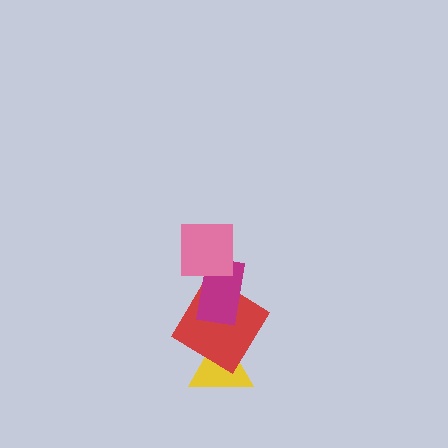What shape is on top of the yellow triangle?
The red diamond is on top of the yellow triangle.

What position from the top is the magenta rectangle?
The magenta rectangle is 2nd from the top.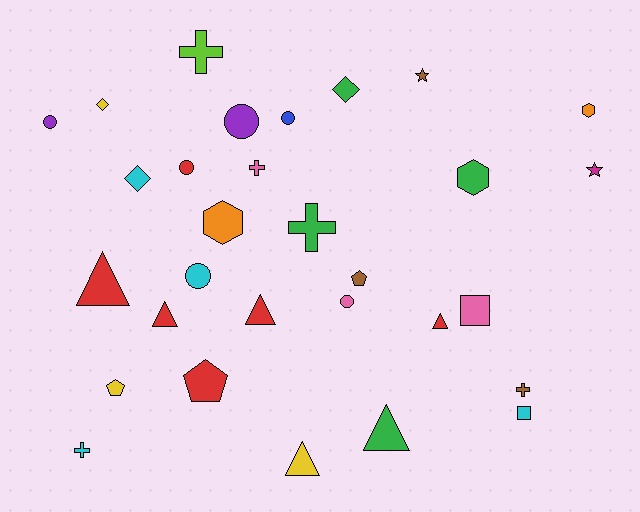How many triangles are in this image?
There are 6 triangles.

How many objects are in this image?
There are 30 objects.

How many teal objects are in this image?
There are no teal objects.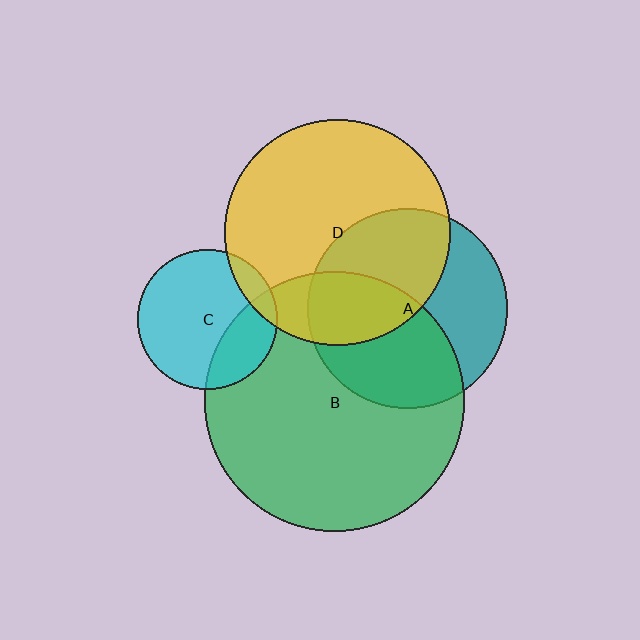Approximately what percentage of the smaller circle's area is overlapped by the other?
Approximately 25%.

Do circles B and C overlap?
Yes.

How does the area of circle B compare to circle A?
Approximately 1.7 times.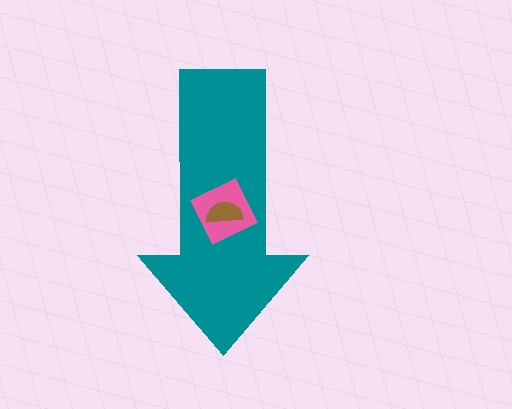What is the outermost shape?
The teal arrow.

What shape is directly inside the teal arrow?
The pink diamond.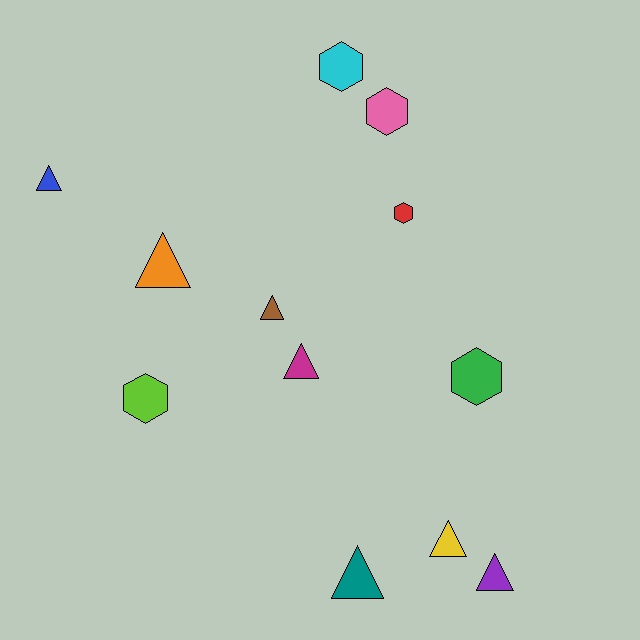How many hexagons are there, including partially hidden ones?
There are 5 hexagons.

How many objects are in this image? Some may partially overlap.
There are 12 objects.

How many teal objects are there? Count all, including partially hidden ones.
There is 1 teal object.